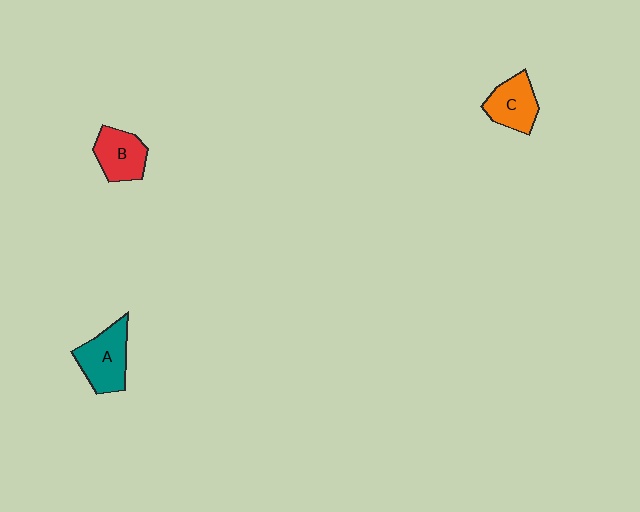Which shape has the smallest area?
Shape C (orange).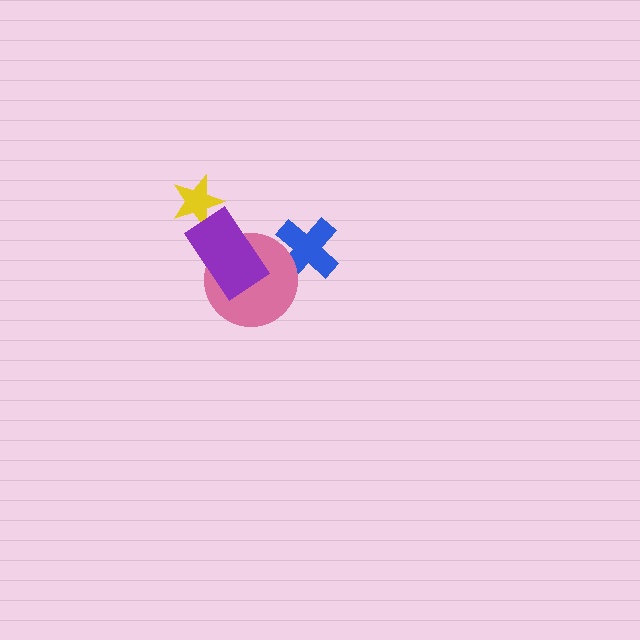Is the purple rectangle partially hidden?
No, no other shape covers it.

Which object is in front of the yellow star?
The purple rectangle is in front of the yellow star.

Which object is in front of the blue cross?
The pink circle is in front of the blue cross.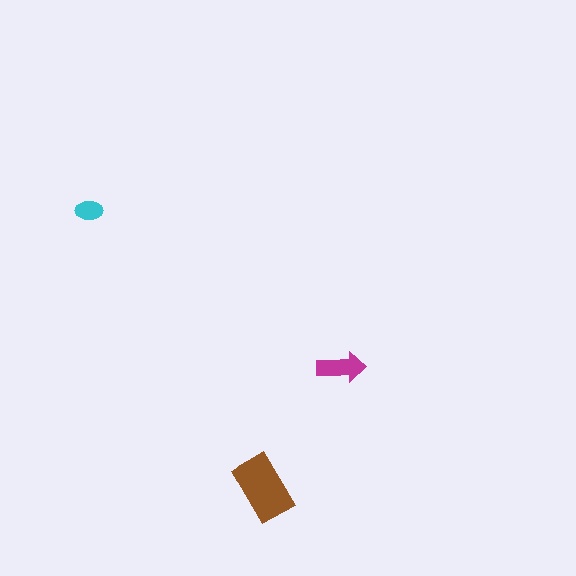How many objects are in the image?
There are 3 objects in the image.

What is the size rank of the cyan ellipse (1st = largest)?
3rd.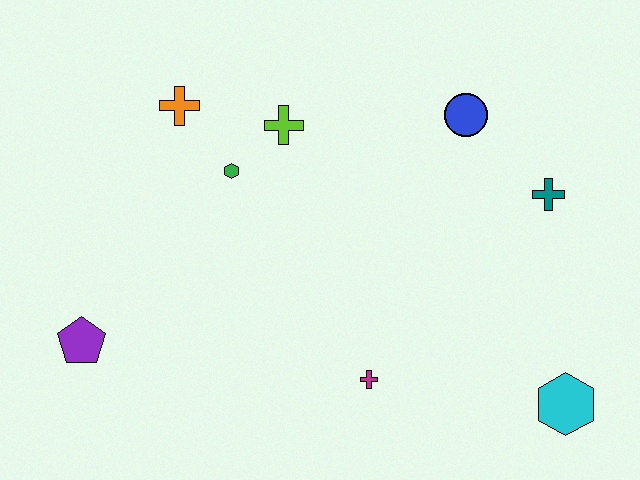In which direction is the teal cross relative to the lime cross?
The teal cross is to the right of the lime cross.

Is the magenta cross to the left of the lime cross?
No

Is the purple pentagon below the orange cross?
Yes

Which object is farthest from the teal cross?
The purple pentagon is farthest from the teal cross.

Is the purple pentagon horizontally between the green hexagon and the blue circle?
No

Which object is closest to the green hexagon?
The lime cross is closest to the green hexagon.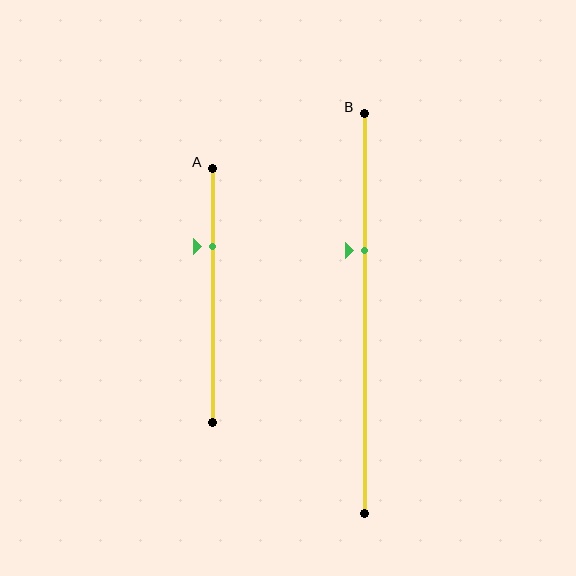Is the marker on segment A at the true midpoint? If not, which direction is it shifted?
No, the marker on segment A is shifted upward by about 19% of the segment length.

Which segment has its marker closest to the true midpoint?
Segment B has its marker closest to the true midpoint.